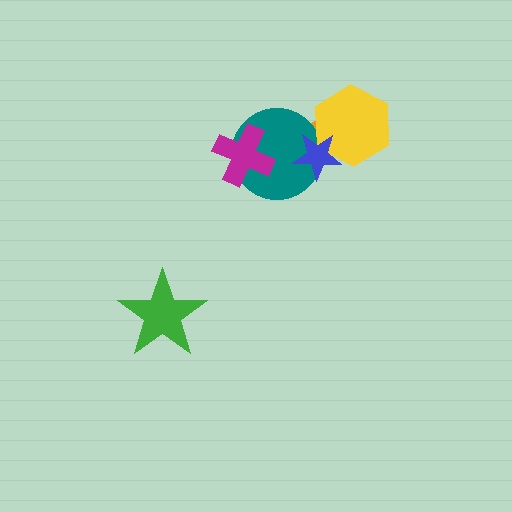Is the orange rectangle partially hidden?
Yes, it is partially covered by another shape.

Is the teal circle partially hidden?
Yes, it is partially covered by another shape.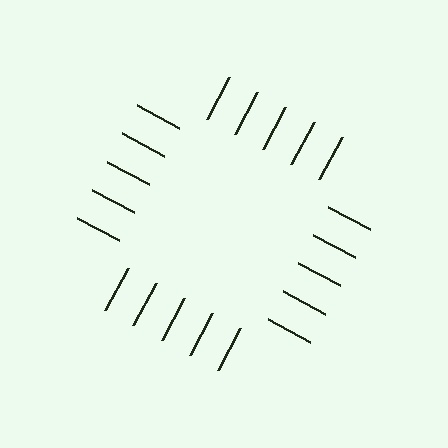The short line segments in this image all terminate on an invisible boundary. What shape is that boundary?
An illusory square — the line segments terminate on its edges but no continuous stroke is drawn.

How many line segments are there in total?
20 — 5 along each of the 4 edges.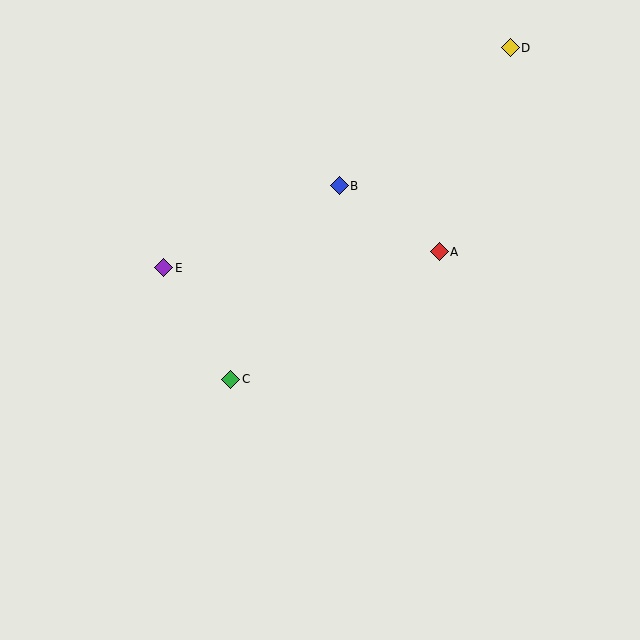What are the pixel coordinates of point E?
Point E is at (164, 268).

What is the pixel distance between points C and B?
The distance between C and B is 222 pixels.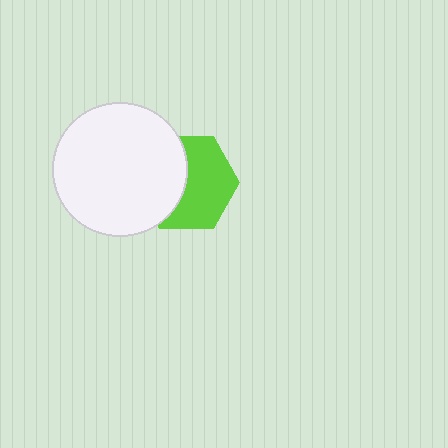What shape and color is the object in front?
The object in front is a white circle.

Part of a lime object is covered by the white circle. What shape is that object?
It is a hexagon.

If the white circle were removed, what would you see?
You would see the complete lime hexagon.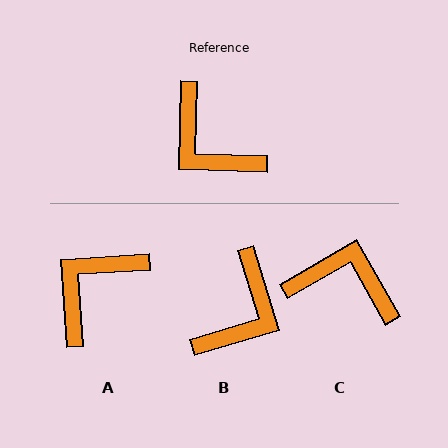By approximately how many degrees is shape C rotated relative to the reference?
Approximately 148 degrees clockwise.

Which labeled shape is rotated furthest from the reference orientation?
C, about 148 degrees away.